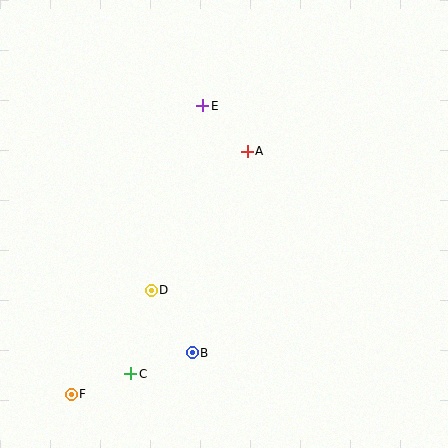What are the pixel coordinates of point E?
Point E is at (203, 106).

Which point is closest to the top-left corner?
Point E is closest to the top-left corner.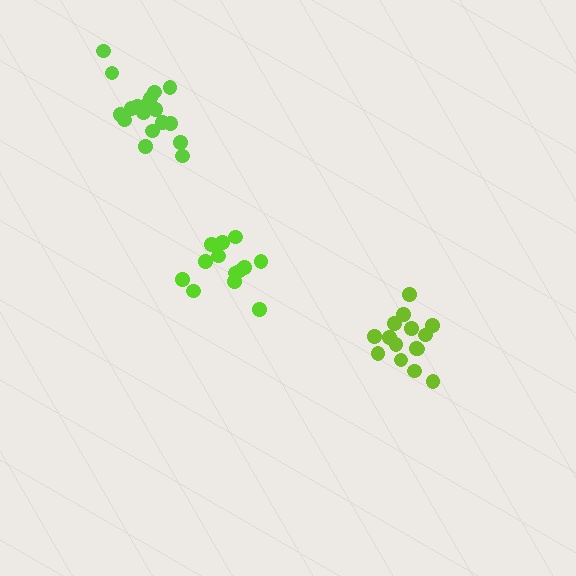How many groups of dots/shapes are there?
There are 3 groups.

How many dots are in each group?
Group 1: 15 dots, Group 2: 19 dots, Group 3: 13 dots (47 total).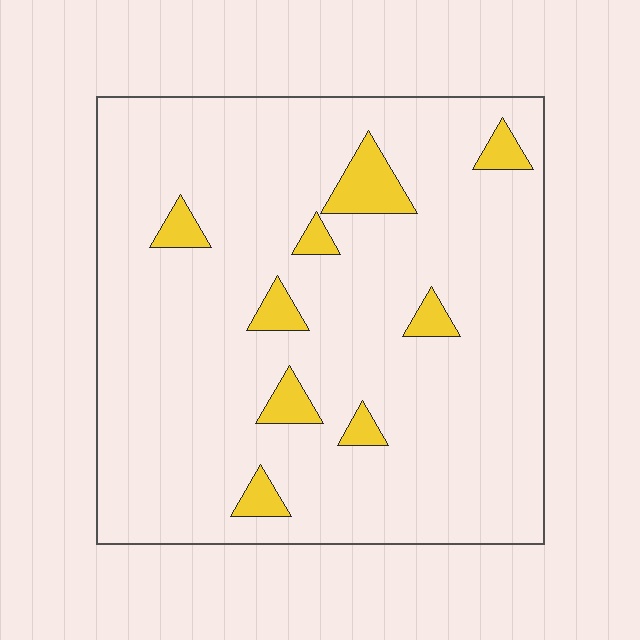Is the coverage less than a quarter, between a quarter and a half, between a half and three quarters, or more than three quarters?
Less than a quarter.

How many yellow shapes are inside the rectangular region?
9.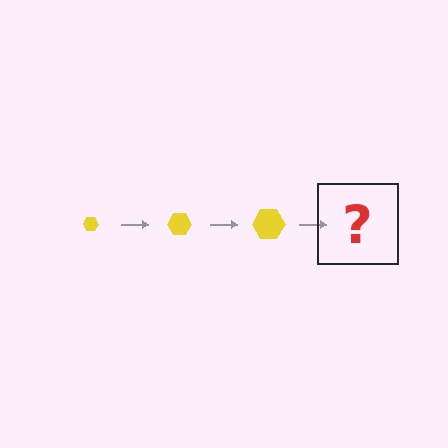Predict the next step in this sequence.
The next step is a yellow hexagon, larger than the previous one.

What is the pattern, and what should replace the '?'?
The pattern is that the hexagon gets progressively larger each step. The '?' should be a yellow hexagon, larger than the previous one.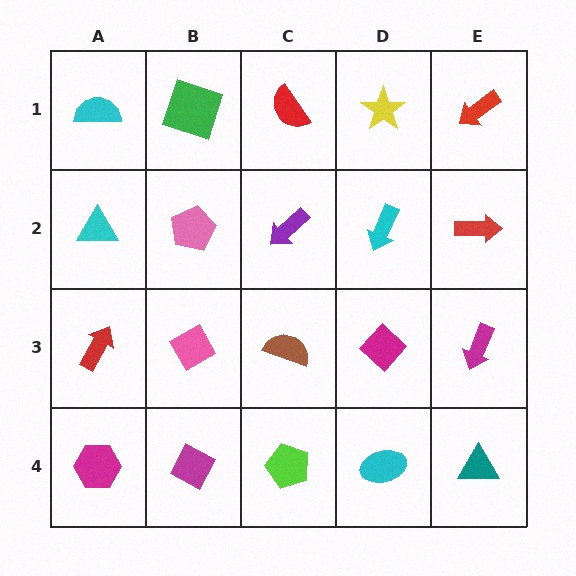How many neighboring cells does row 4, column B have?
3.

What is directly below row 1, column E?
A red arrow.